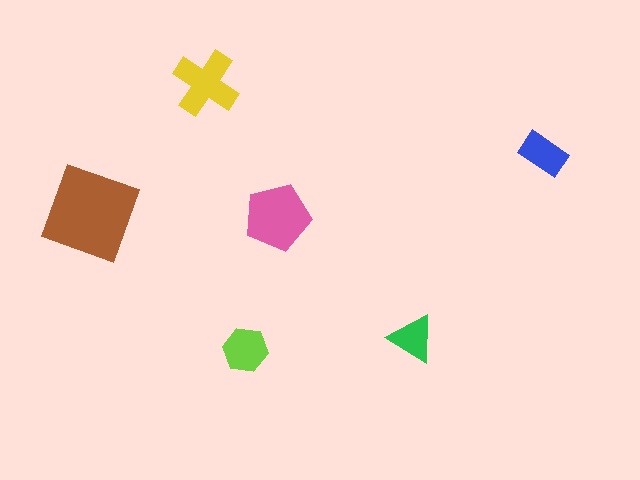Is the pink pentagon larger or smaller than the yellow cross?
Larger.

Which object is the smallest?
The green triangle.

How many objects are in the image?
There are 6 objects in the image.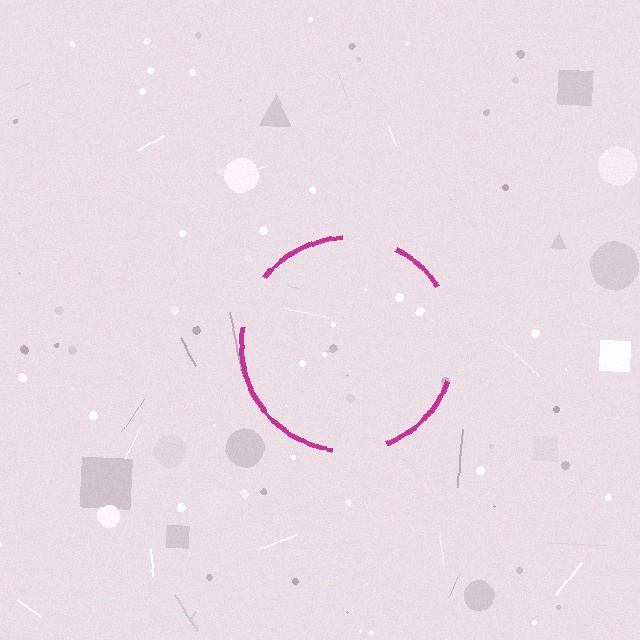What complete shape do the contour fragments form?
The contour fragments form a circle.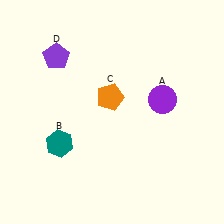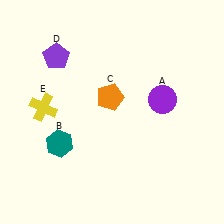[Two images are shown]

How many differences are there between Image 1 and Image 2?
There is 1 difference between the two images.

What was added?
A yellow cross (E) was added in Image 2.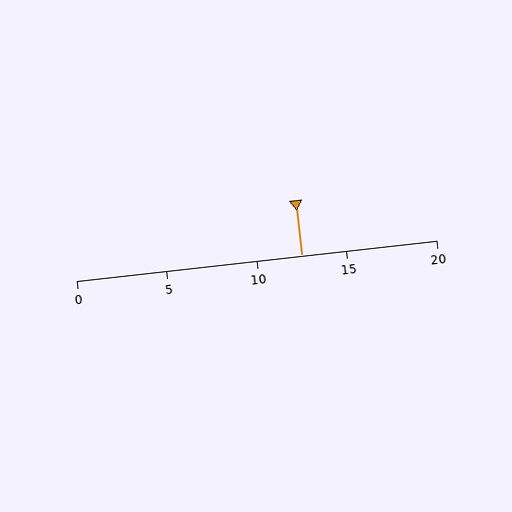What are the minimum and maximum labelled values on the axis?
The axis runs from 0 to 20.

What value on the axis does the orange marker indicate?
The marker indicates approximately 12.5.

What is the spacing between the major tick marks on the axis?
The major ticks are spaced 5 apart.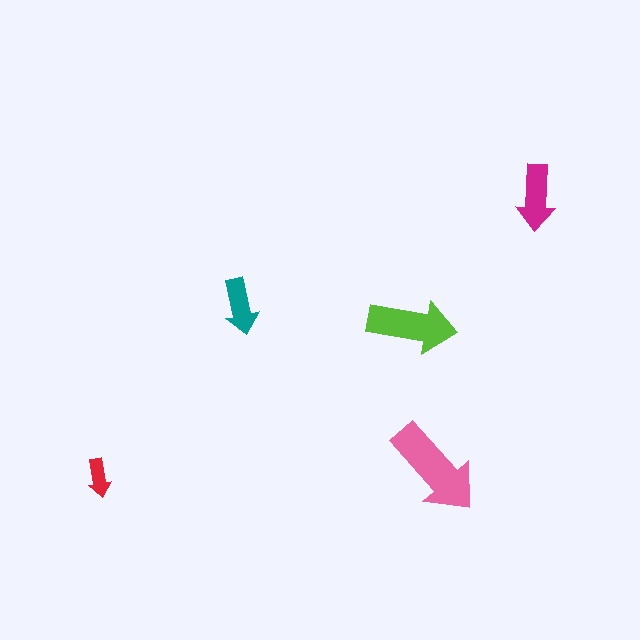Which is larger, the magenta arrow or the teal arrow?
The magenta one.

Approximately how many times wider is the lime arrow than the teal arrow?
About 1.5 times wider.